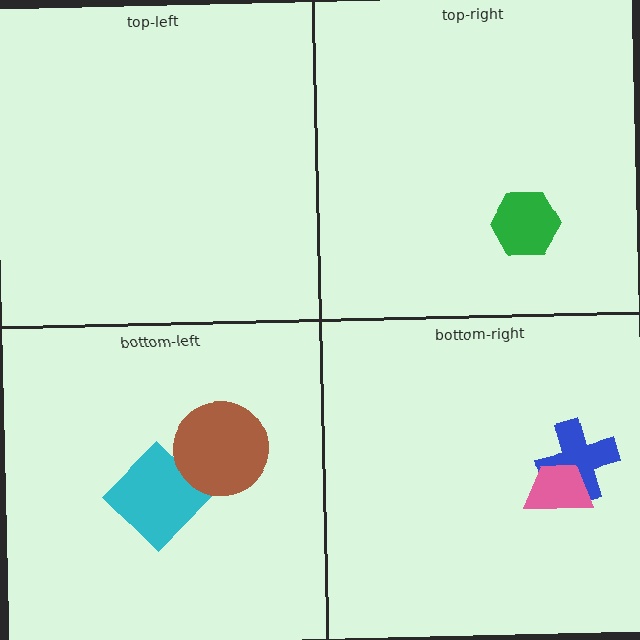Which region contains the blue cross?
The bottom-right region.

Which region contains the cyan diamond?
The bottom-left region.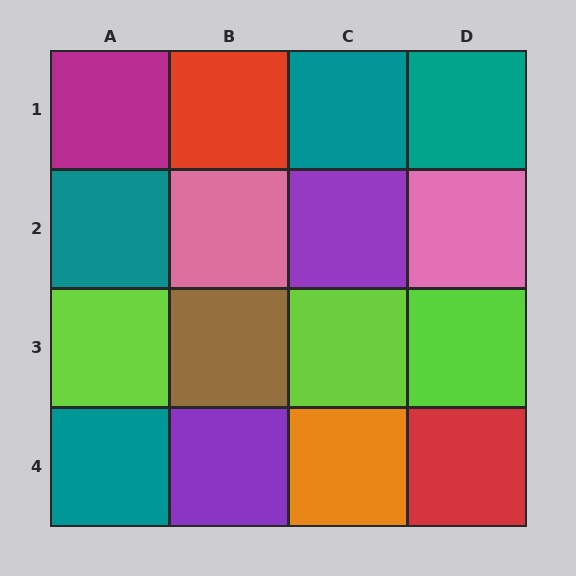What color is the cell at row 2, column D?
Pink.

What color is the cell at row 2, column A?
Teal.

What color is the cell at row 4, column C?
Orange.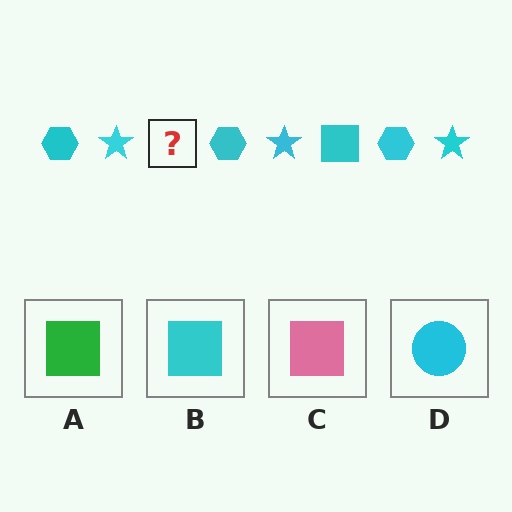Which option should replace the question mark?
Option B.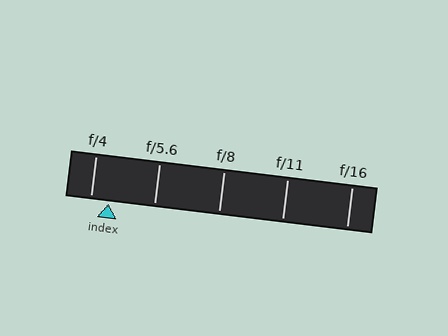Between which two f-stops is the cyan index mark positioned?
The index mark is between f/4 and f/5.6.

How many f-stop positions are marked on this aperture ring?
There are 5 f-stop positions marked.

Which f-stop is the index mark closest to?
The index mark is closest to f/4.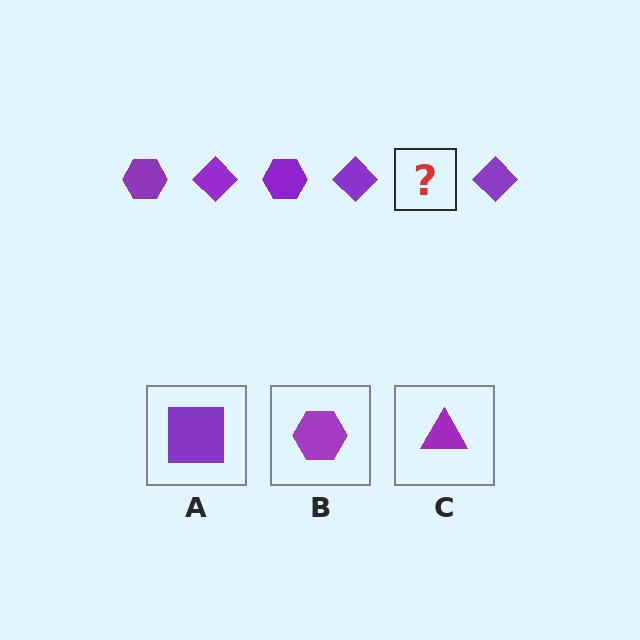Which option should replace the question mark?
Option B.